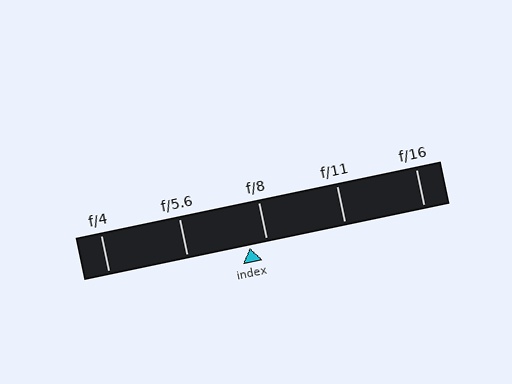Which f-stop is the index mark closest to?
The index mark is closest to f/8.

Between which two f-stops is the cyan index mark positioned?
The index mark is between f/5.6 and f/8.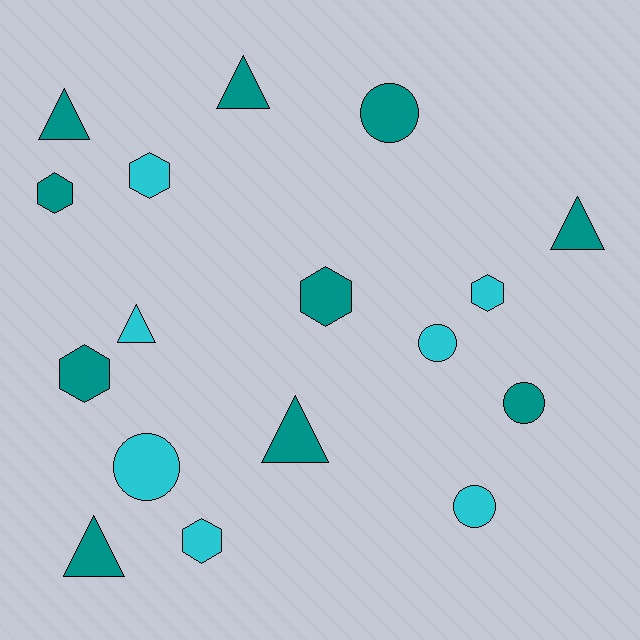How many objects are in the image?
There are 17 objects.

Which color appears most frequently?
Teal, with 10 objects.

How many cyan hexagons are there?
There are 3 cyan hexagons.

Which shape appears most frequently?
Triangle, with 6 objects.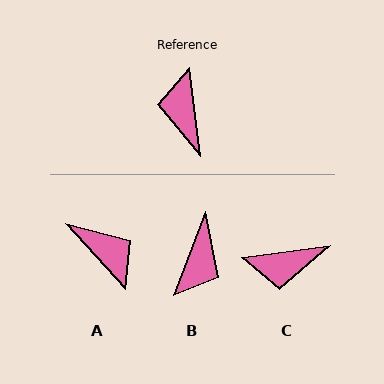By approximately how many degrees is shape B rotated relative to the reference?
Approximately 152 degrees counter-clockwise.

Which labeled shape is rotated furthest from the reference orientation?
B, about 152 degrees away.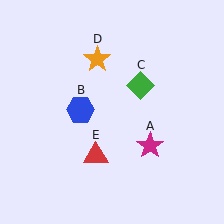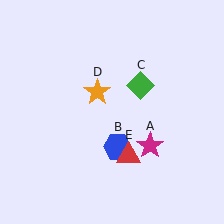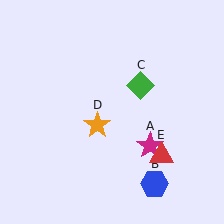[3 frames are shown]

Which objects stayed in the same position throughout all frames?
Magenta star (object A) and green diamond (object C) remained stationary.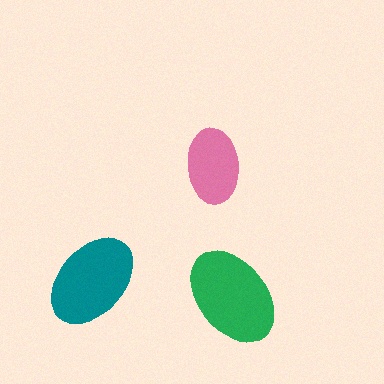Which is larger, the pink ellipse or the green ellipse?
The green one.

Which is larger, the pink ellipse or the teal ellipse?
The teal one.